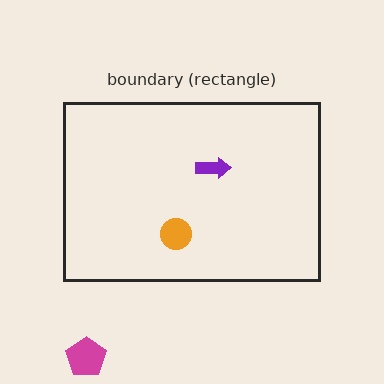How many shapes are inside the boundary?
2 inside, 1 outside.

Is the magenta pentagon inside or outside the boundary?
Outside.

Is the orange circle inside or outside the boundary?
Inside.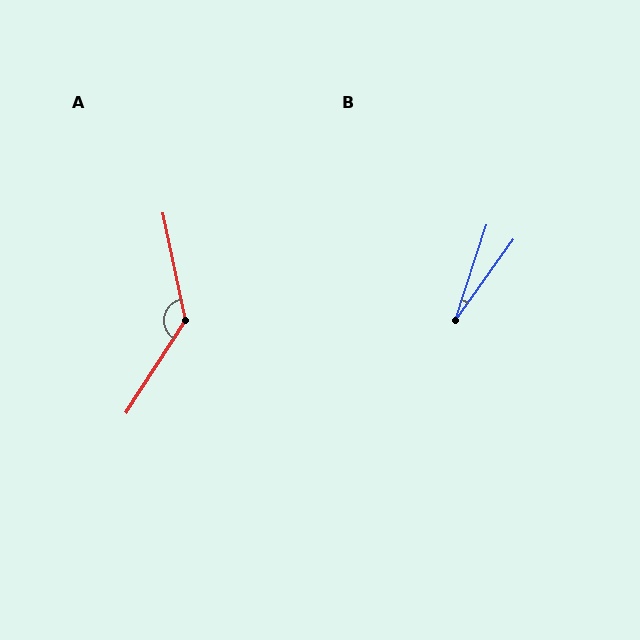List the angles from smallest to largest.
B (17°), A (135°).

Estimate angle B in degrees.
Approximately 17 degrees.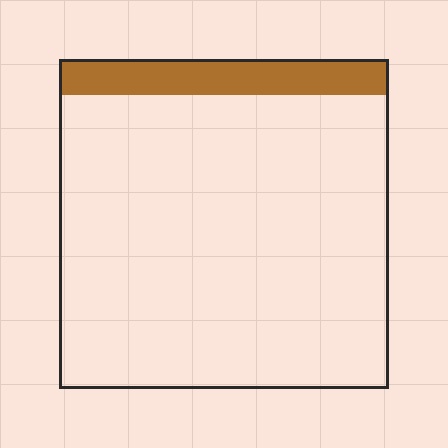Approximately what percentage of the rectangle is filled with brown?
Approximately 10%.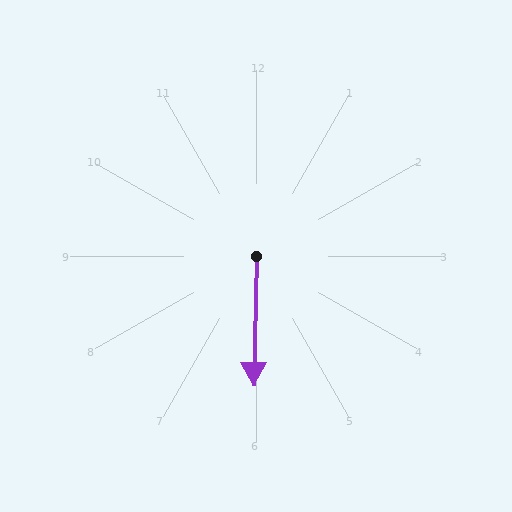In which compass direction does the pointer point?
South.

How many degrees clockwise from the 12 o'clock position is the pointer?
Approximately 181 degrees.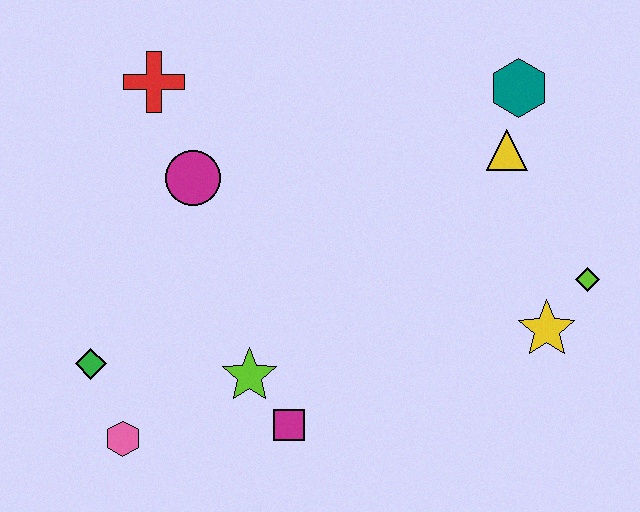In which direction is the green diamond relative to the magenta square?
The green diamond is to the left of the magenta square.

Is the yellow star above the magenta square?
Yes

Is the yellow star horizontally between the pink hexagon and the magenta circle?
No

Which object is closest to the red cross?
The magenta circle is closest to the red cross.